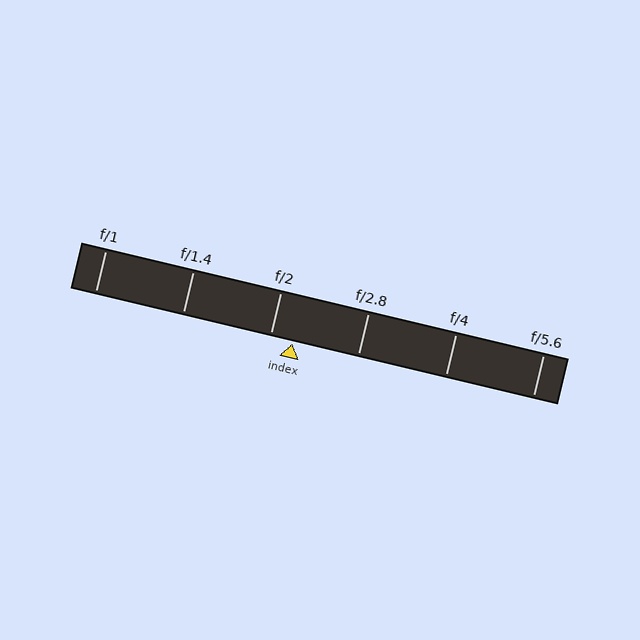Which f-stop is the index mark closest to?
The index mark is closest to f/2.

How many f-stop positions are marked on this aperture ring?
There are 6 f-stop positions marked.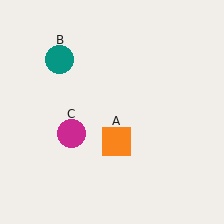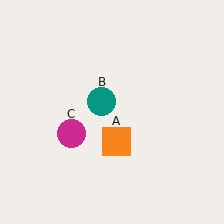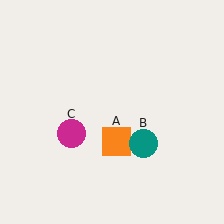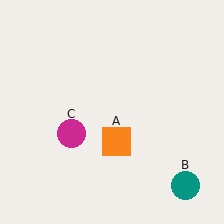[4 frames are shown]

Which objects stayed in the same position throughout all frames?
Orange square (object A) and magenta circle (object C) remained stationary.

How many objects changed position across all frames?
1 object changed position: teal circle (object B).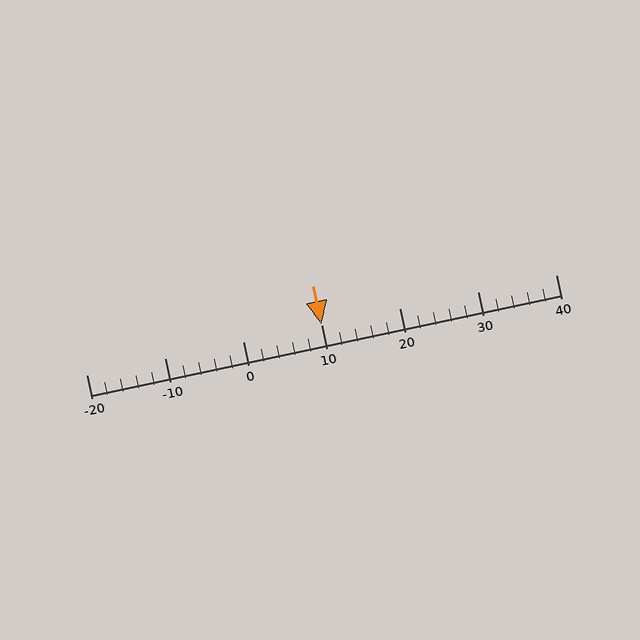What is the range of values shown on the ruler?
The ruler shows values from -20 to 40.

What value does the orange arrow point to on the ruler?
The orange arrow points to approximately 10.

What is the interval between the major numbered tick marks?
The major tick marks are spaced 10 units apart.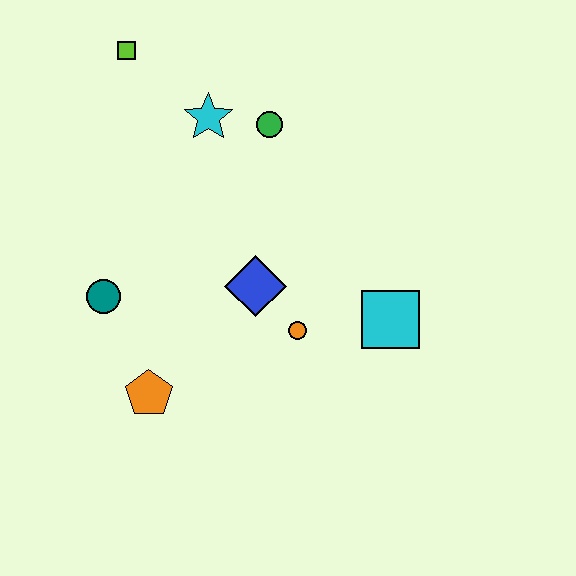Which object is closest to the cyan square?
The orange circle is closest to the cyan square.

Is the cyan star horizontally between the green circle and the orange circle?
No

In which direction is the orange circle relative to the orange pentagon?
The orange circle is to the right of the orange pentagon.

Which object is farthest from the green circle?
The orange pentagon is farthest from the green circle.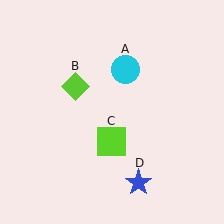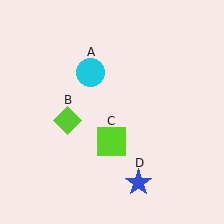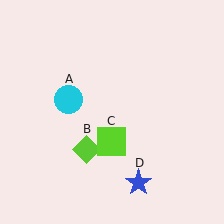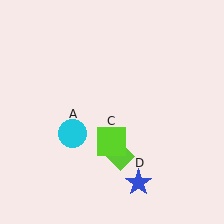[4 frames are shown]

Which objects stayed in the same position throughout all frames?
Lime square (object C) and blue star (object D) remained stationary.